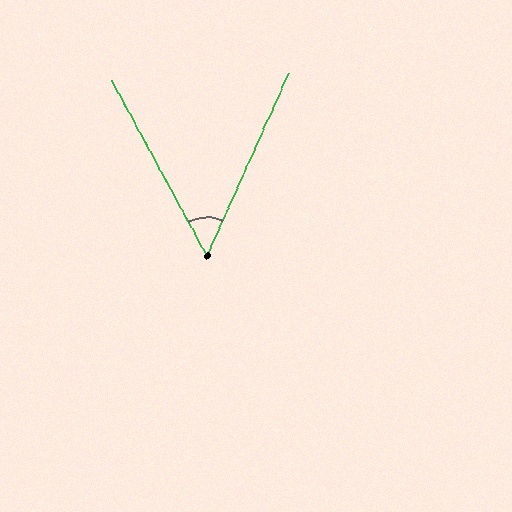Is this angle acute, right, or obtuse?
It is acute.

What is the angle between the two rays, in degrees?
Approximately 53 degrees.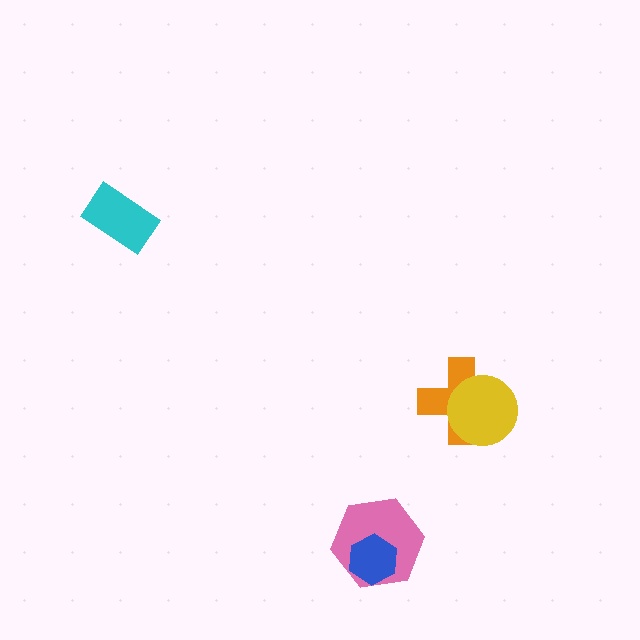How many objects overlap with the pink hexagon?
1 object overlaps with the pink hexagon.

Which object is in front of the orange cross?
The yellow circle is in front of the orange cross.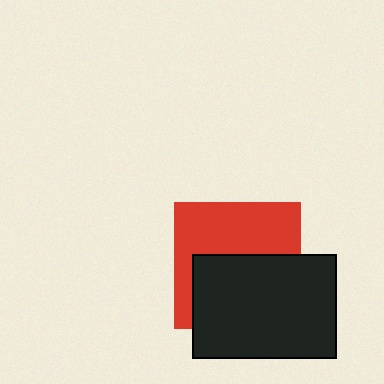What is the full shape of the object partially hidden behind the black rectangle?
The partially hidden object is a red square.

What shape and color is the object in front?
The object in front is a black rectangle.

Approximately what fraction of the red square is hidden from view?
Roughly 51% of the red square is hidden behind the black rectangle.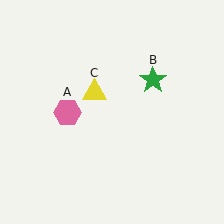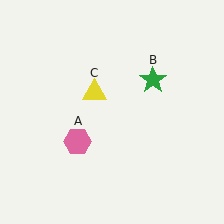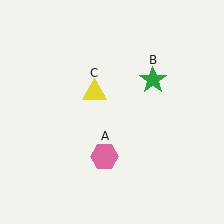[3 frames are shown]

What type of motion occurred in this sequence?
The pink hexagon (object A) rotated counterclockwise around the center of the scene.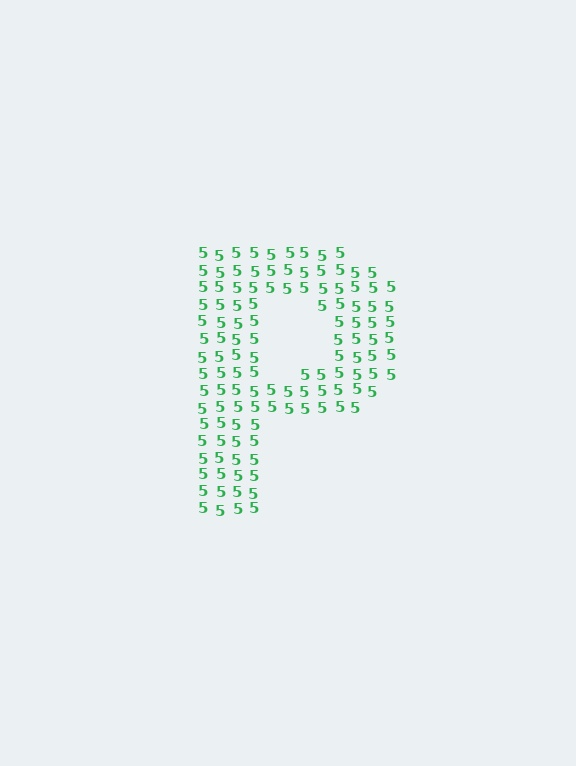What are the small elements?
The small elements are digit 5's.